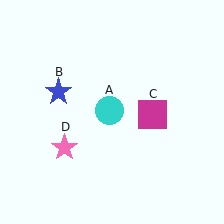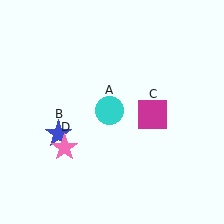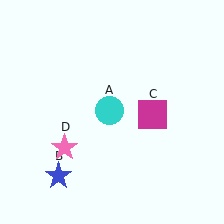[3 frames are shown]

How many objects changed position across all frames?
1 object changed position: blue star (object B).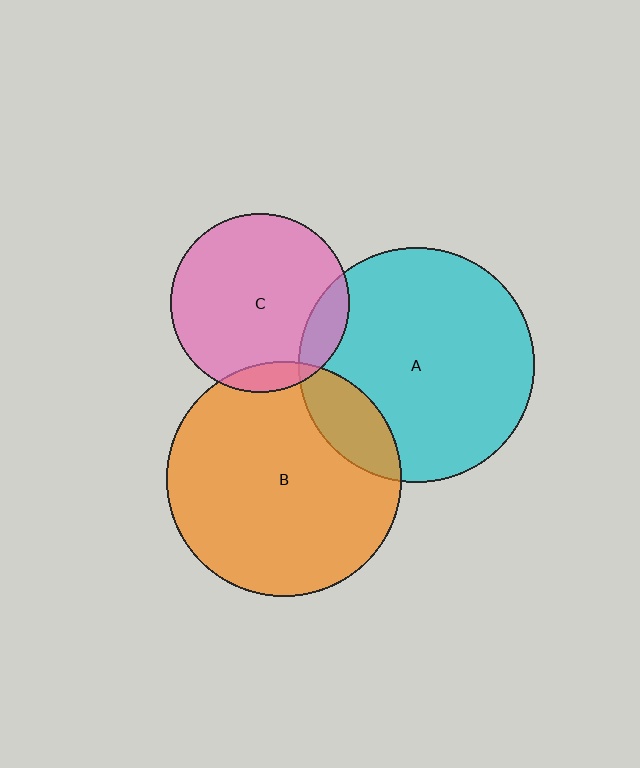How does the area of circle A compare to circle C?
Approximately 1.7 times.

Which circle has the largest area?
Circle A (cyan).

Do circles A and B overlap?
Yes.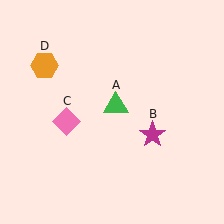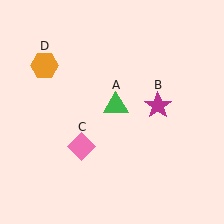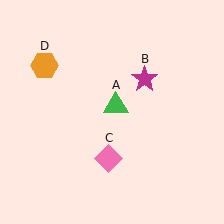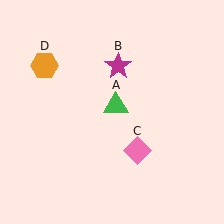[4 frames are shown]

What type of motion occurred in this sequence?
The magenta star (object B), pink diamond (object C) rotated counterclockwise around the center of the scene.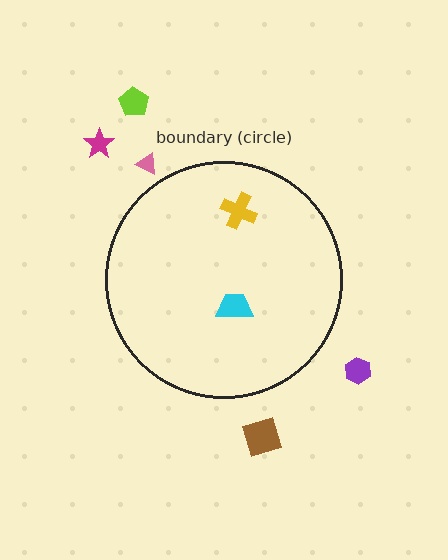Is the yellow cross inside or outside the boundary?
Inside.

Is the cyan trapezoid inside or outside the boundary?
Inside.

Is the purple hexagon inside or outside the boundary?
Outside.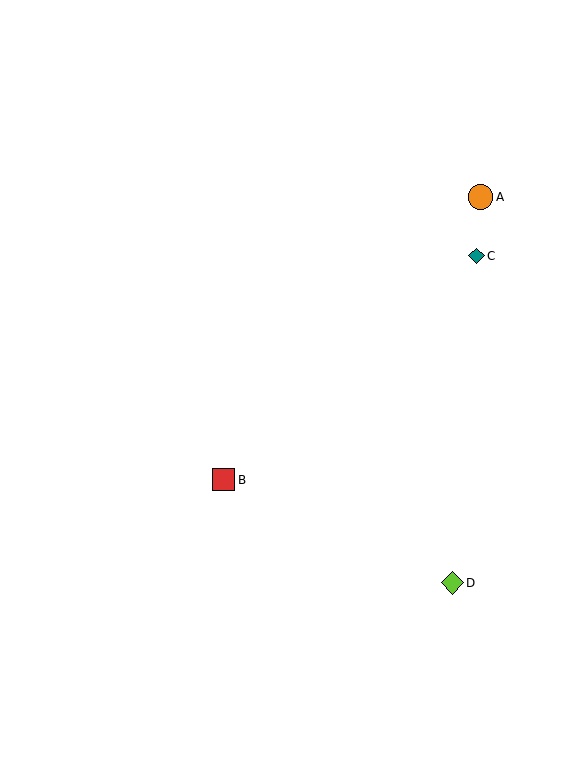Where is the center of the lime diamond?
The center of the lime diamond is at (452, 583).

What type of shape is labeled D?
Shape D is a lime diamond.